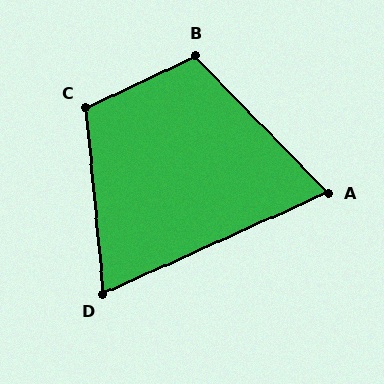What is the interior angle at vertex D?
Approximately 71 degrees (acute).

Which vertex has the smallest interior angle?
A, at approximately 70 degrees.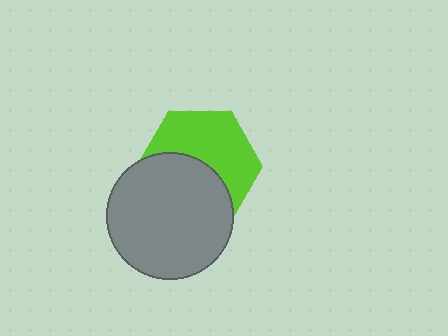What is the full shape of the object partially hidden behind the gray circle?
The partially hidden object is a lime hexagon.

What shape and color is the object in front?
The object in front is a gray circle.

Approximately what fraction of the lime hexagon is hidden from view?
Roughly 47% of the lime hexagon is hidden behind the gray circle.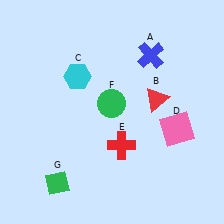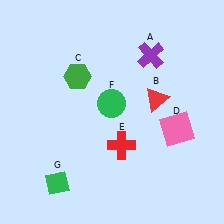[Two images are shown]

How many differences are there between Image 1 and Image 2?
There are 2 differences between the two images.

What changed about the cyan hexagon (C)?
In Image 1, C is cyan. In Image 2, it changed to green.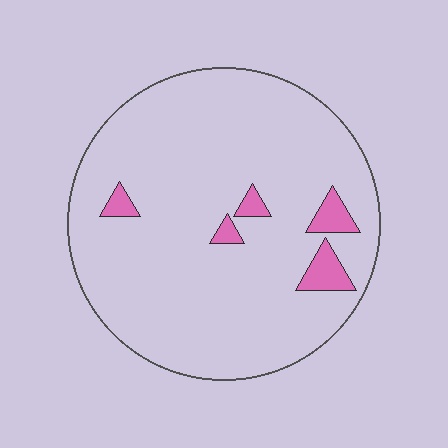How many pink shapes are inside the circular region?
5.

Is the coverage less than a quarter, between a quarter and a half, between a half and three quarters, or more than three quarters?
Less than a quarter.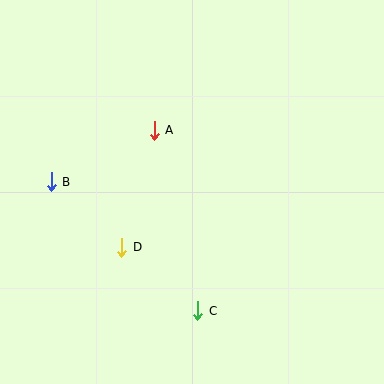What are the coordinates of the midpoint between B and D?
The midpoint between B and D is at (87, 215).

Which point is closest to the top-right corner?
Point A is closest to the top-right corner.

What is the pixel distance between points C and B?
The distance between C and B is 195 pixels.